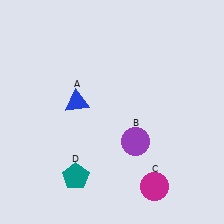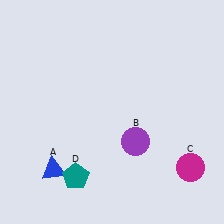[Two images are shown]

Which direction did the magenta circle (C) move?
The magenta circle (C) moved right.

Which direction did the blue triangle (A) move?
The blue triangle (A) moved down.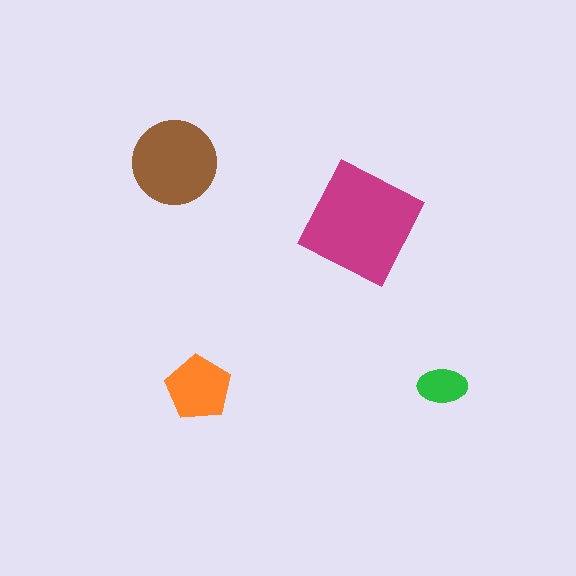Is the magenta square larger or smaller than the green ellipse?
Larger.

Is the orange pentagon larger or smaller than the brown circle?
Smaller.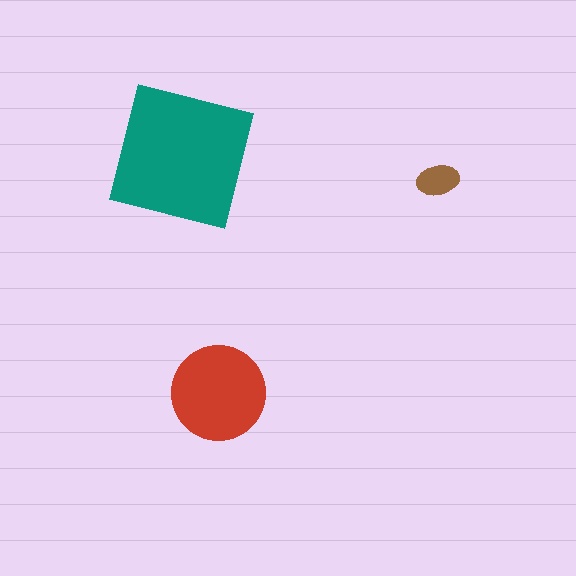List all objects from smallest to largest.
The brown ellipse, the red circle, the teal square.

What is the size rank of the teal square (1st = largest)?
1st.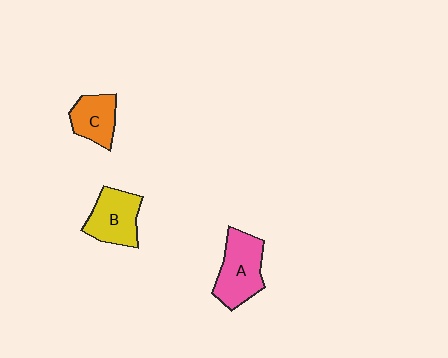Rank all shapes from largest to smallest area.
From largest to smallest: A (pink), B (yellow), C (orange).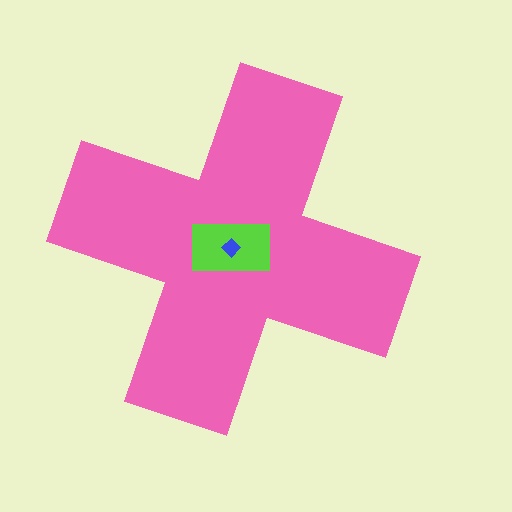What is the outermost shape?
The pink cross.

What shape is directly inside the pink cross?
The lime rectangle.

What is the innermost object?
The blue diamond.